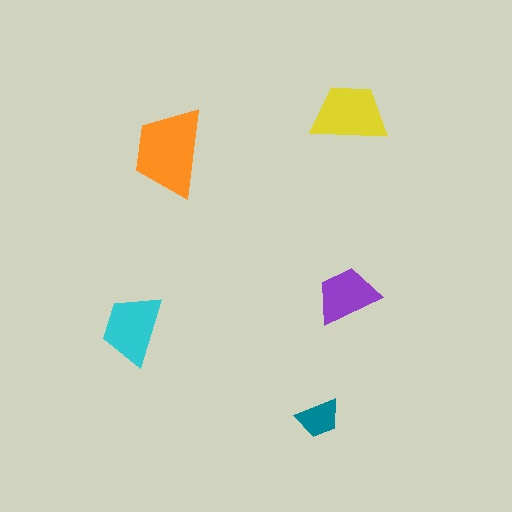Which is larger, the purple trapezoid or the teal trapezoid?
The purple one.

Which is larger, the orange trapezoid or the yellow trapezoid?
The orange one.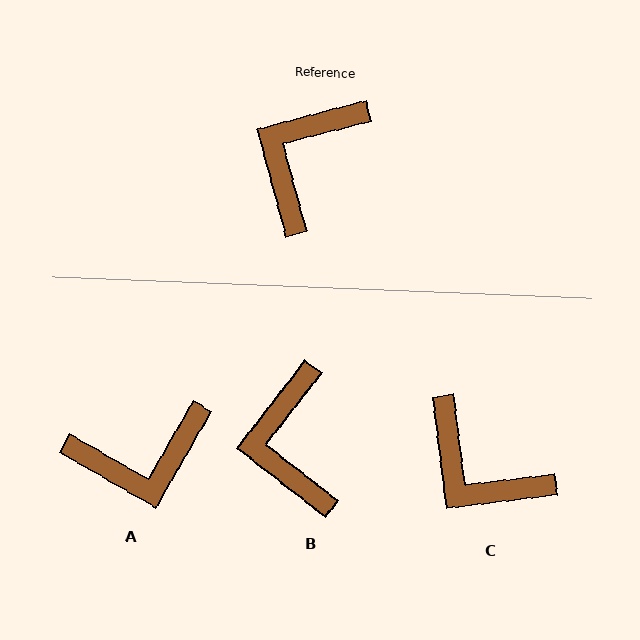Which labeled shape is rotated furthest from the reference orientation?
A, about 135 degrees away.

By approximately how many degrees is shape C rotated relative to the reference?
Approximately 82 degrees counter-clockwise.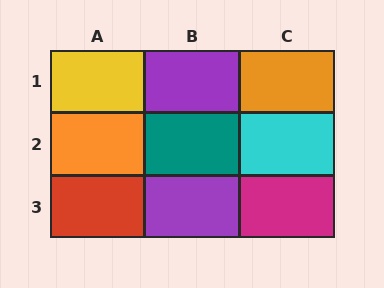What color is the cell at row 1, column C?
Orange.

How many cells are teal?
1 cell is teal.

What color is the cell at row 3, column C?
Magenta.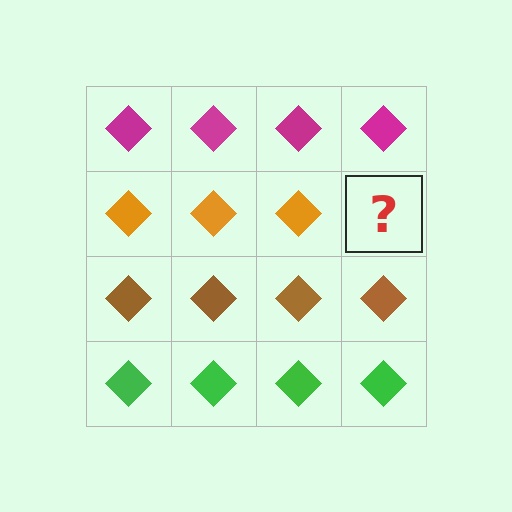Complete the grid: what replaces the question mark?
The question mark should be replaced with an orange diamond.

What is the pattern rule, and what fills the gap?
The rule is that each row has a consistent color. The gap should be filled with an orange diamond.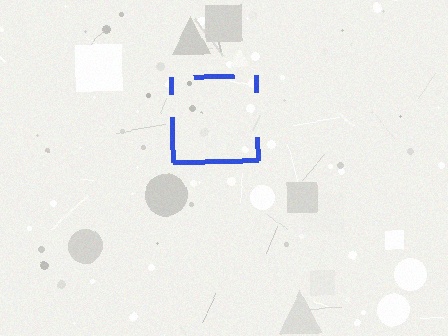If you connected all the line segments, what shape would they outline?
They would outline a square.